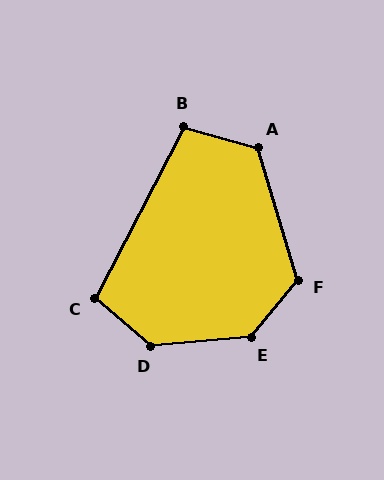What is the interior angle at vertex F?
Approximately 124 degrees (obtuse).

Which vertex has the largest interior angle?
E, at approximately 135 degrees.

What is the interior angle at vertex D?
Approximately 135 degrees (obtuse).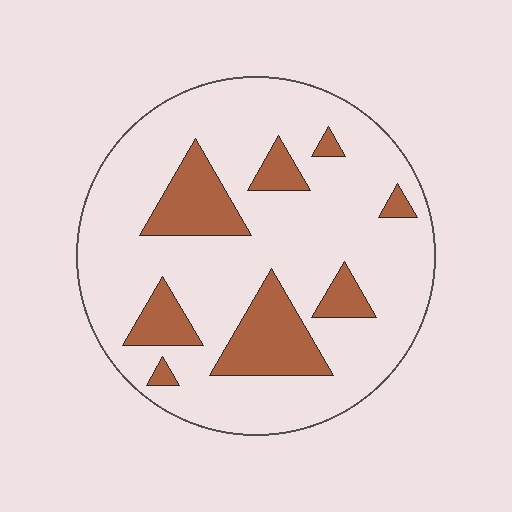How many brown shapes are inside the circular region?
8.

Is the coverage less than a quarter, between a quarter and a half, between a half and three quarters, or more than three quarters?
Less than a quarter.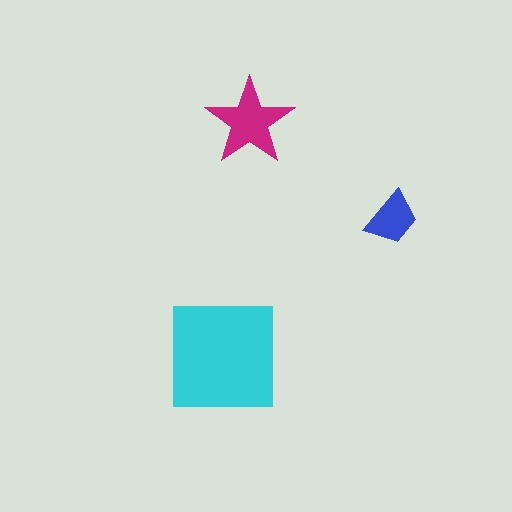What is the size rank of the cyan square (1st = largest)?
1st.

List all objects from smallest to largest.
The blue trapezoid, the magenta star, the cyan square.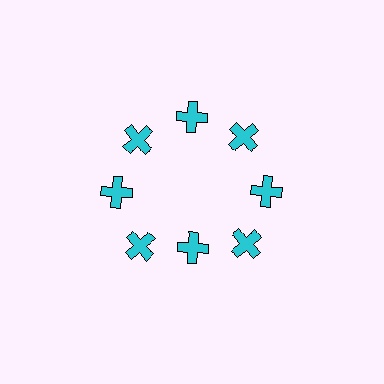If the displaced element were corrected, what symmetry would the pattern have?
It would have 8-fold rotational symmetry — the pattern would map onto itself every 45 degrees.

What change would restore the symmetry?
The symmetry would be restored by moving it outward, back onto the ring so that all 8 crosses sit at equal angles and equal distance from the center.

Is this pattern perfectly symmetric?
No. The 8 cyan crosses are arranged in a ring, but one element near the 6 o'clock position is pulled inward toward the center, breaking the 8-fold rotational symmetry.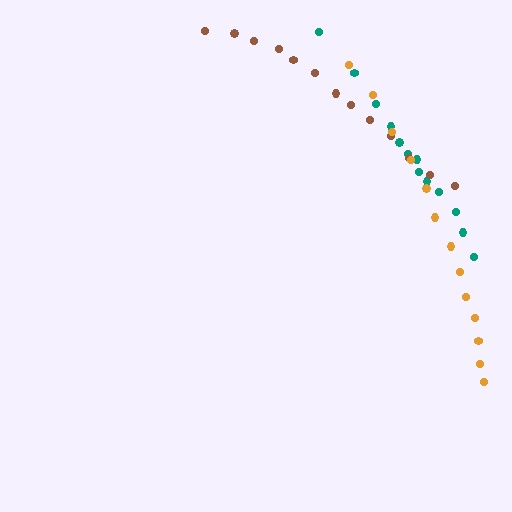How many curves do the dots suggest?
There are 3 distinct paths.